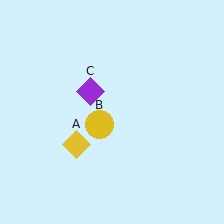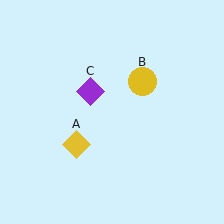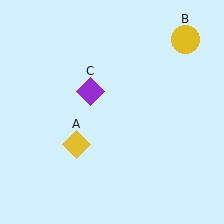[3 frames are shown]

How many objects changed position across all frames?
1 object changed position: yellow circle (object B).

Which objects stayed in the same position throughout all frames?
Yellow diamond (object A) and purple diamond (object C) remained stationary.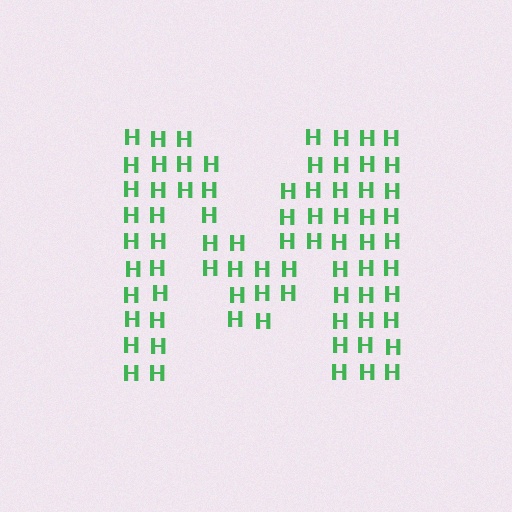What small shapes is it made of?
It is made of small letter H's.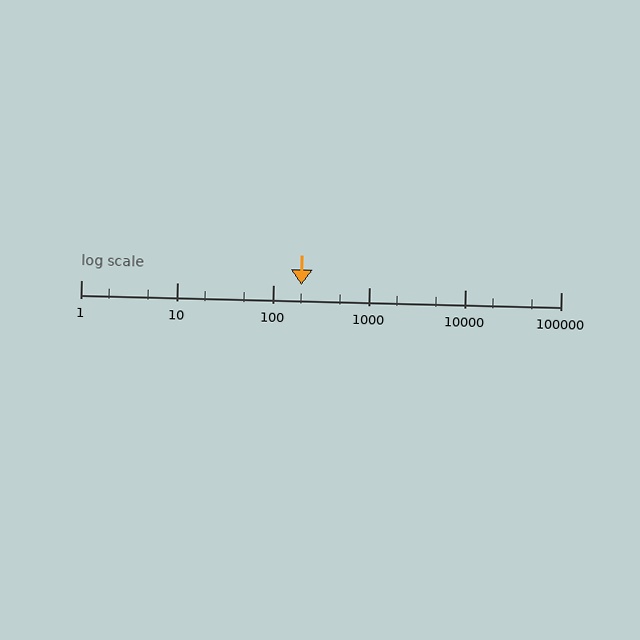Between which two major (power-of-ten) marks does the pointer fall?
The pointer is between 100 and 1000.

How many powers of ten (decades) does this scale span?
The scale spans 5 decades, from 1 to 100000.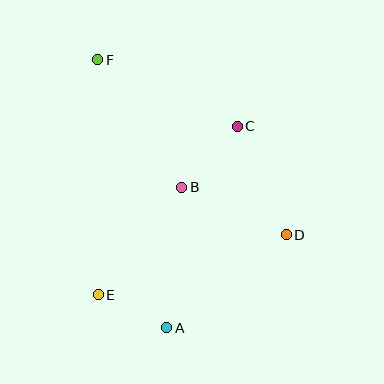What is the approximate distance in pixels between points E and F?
The distance between E and F is approximately 235 pixels.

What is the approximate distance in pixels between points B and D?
The distance between B and D is approximately 115 pixels.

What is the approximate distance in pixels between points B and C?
The distance between B and C is approximately 82 pixels.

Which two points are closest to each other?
Points A and E are closest to each other.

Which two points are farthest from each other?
Points A and F are farthest from each other.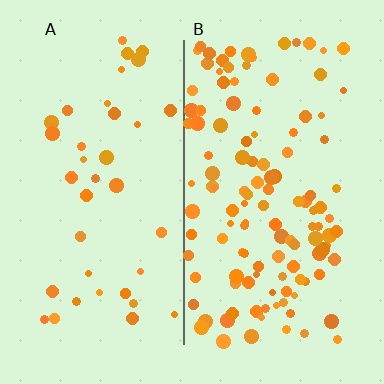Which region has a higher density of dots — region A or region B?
B (the right).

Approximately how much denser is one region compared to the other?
Approximately 3.3× — region B over region A.